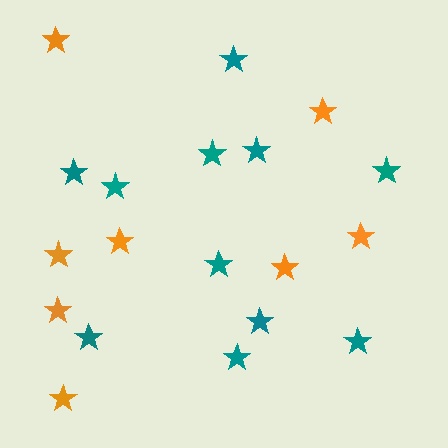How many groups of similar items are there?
There are 2 groups: one group of orange stars (8) and one group of teal stars (11).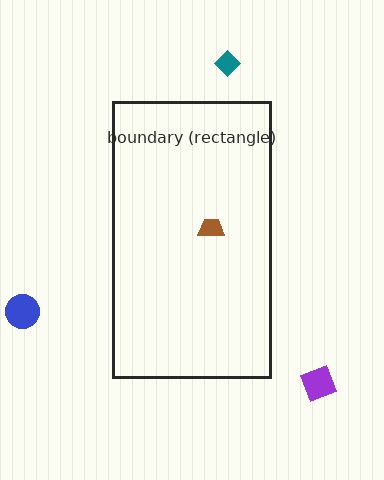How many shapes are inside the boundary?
1 inside, 3 outside.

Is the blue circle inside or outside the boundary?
Outside.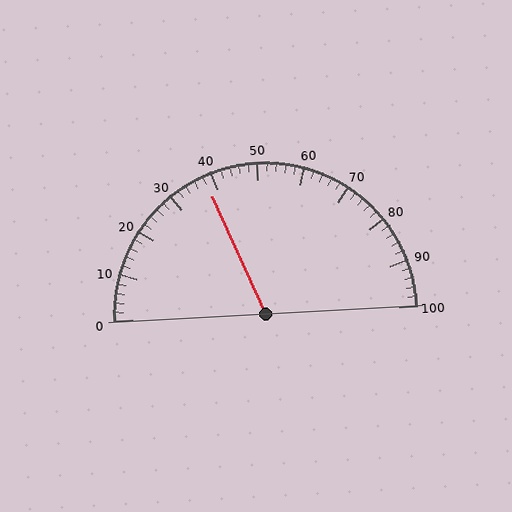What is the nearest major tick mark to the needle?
The nearest major tick mark is 40.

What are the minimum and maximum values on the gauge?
The gauge ranges from 0 to 100.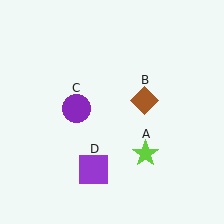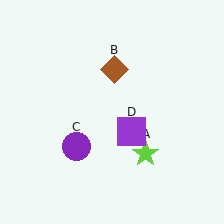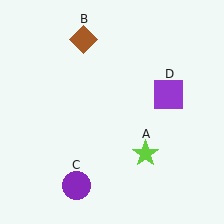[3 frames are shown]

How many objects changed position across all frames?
3 objects changed position: brown diamond (object B), purple circle (object C), purple square (object D).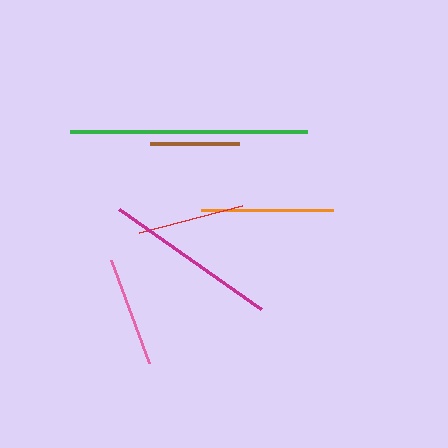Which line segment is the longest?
The green line is the longest at approximately 237 pixels.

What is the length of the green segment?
The green segment is approximately 237 pixels long.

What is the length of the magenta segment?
The magenta segment is approximately 174 pixels long.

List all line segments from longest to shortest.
From longest to shortest: green, magenta, orange, pink, red, brown.